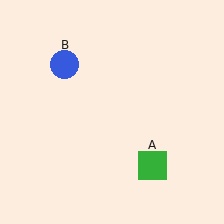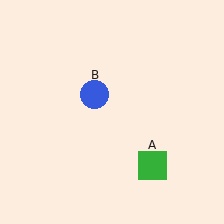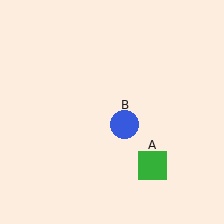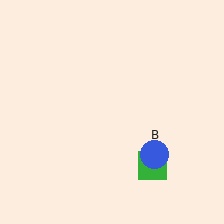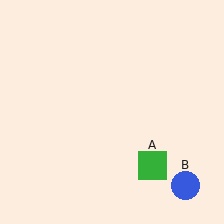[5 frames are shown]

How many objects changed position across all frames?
1 object changed position: blue circle (object B).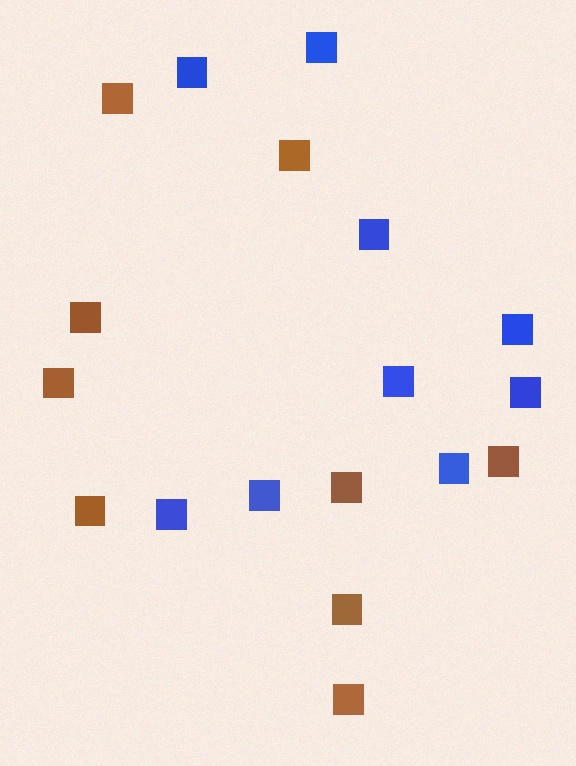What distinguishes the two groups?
There are 2 groups: one group of brown squares (9) and one group of blue squares (9).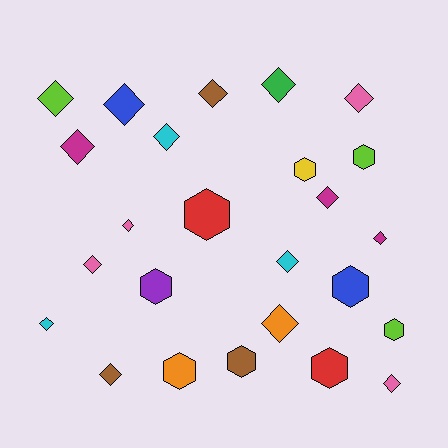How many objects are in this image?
There are 25 objects.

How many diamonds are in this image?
There are 16 diamonds.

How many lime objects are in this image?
There are 3 lime objects.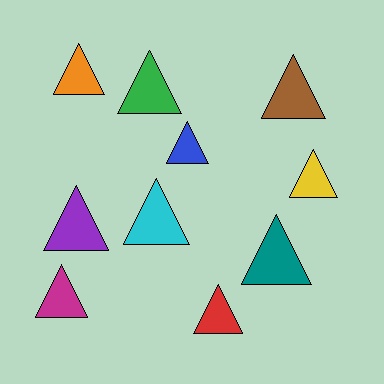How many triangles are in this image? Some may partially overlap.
There are 10 triangles.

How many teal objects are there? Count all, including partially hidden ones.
There is 1 teal object.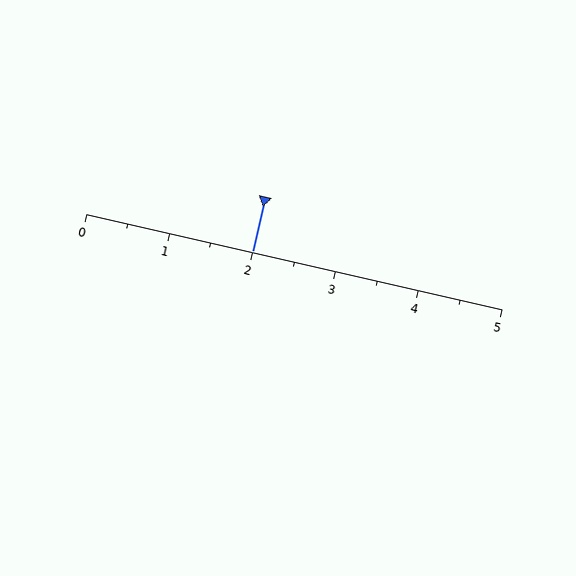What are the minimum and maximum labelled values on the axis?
The axis runs from 0 to 5.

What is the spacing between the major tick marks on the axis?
The major ticks are spaced 1 apart.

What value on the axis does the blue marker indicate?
The marker indicates approximately 2.